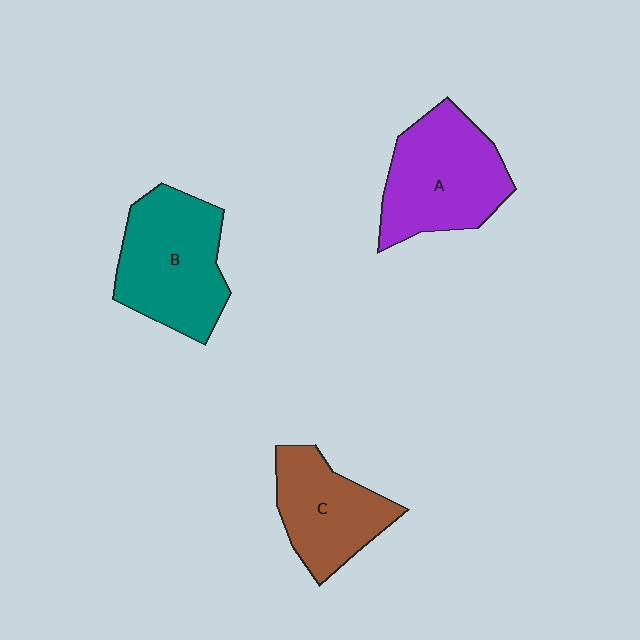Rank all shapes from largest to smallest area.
From largest to smallest: B (teal), A (purple), C (brown).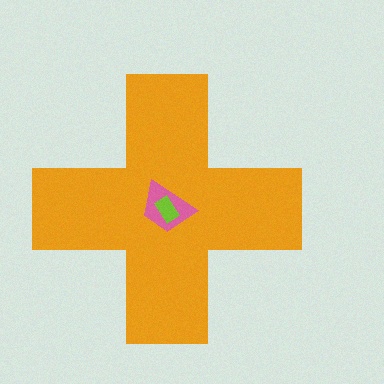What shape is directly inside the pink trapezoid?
The lime rectangle.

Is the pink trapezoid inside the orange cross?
Yes.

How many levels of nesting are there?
3.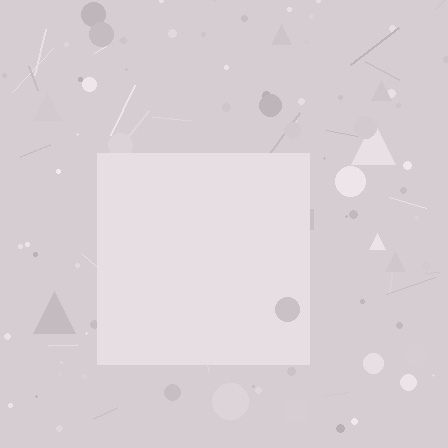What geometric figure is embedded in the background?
A square is embedded in the background.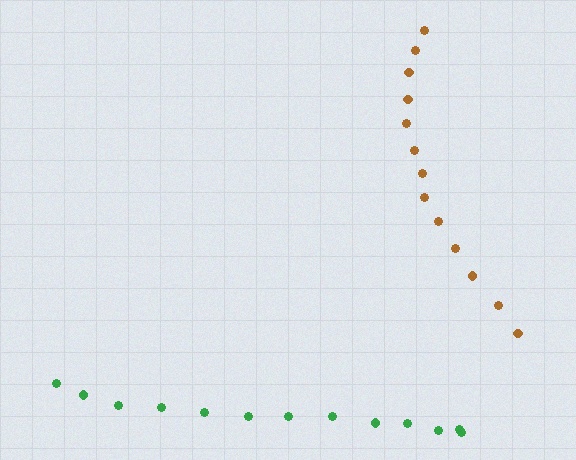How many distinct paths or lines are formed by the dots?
There are 2 distinct paths.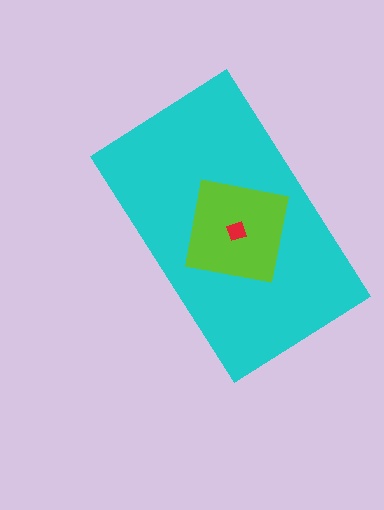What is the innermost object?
The red diamond.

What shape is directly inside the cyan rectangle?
The lime square.